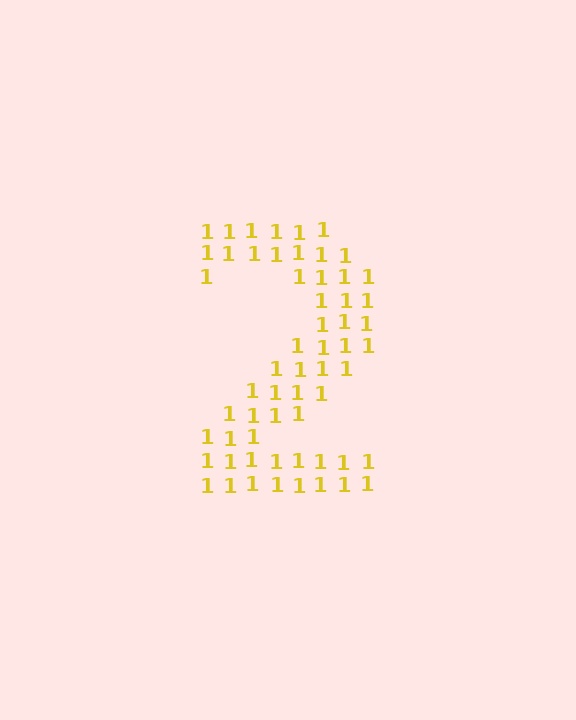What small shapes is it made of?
It is made of small digit 1's.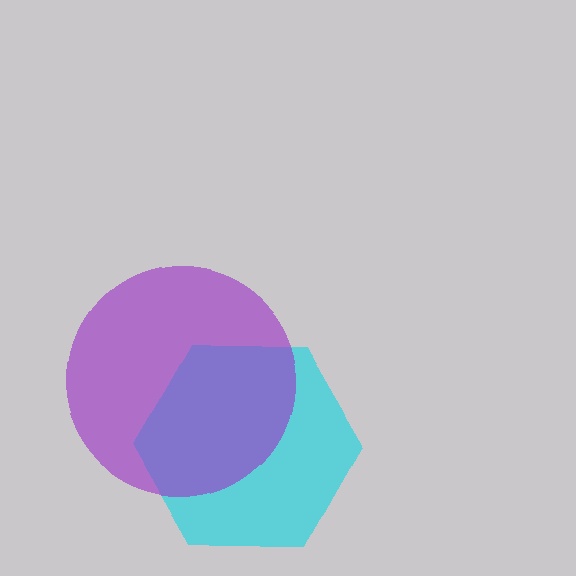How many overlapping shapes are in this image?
There are 2 overlapping shapes in the image.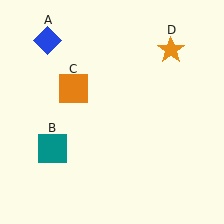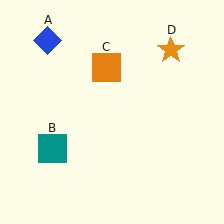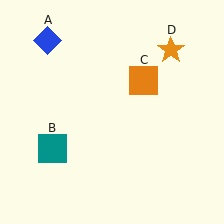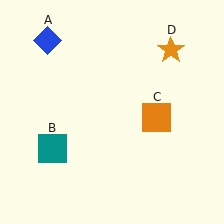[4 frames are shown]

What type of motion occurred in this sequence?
The orange square (object C) rotated clockwise around the center of the scene.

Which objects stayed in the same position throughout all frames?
Blue diamond (object A) and teal square (object B) and orange star (object D) remained stationary.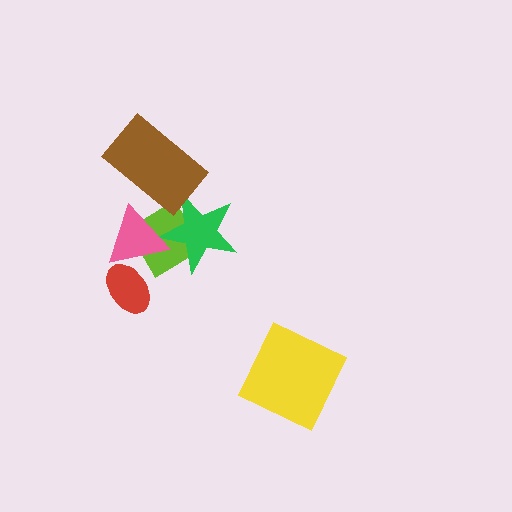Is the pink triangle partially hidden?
Yes, it is partially covered by another shape.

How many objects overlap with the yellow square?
0 objects overlap with the yellow square.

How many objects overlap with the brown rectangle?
0 objects overlap with the brown rectangle.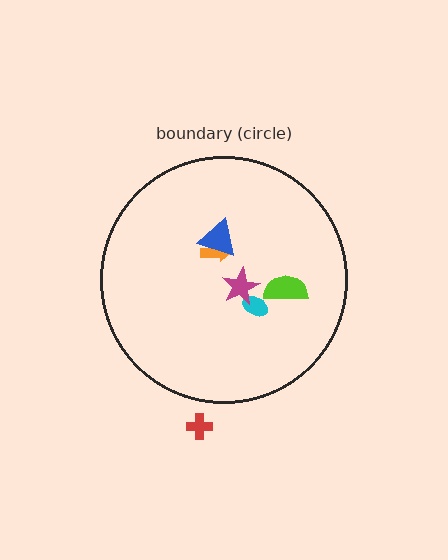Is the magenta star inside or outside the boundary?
Inside.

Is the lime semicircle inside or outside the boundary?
Inside.